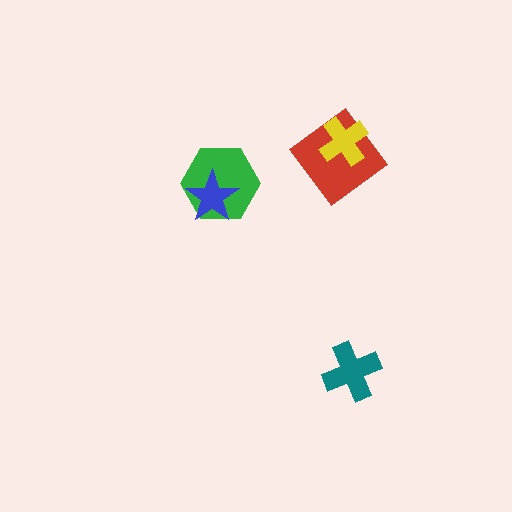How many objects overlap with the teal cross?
0 objects overlap with the teal cross.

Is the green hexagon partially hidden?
Yes, it is partially covered by another shape.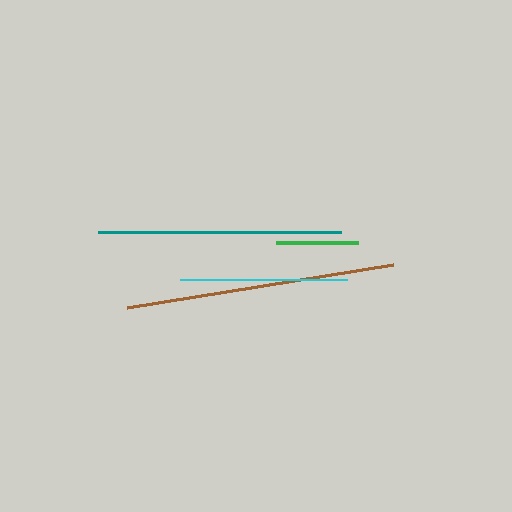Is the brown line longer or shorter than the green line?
The brown line is longer than the green line.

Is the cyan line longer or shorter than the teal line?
The teal line is longer than the cyan line.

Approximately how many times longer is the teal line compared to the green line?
The teal line is approximately 3.0 times the length of the green line.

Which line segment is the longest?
The brown line is the longest at approximately 270 pixels.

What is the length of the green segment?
The green segment is approximately 81 pixels long.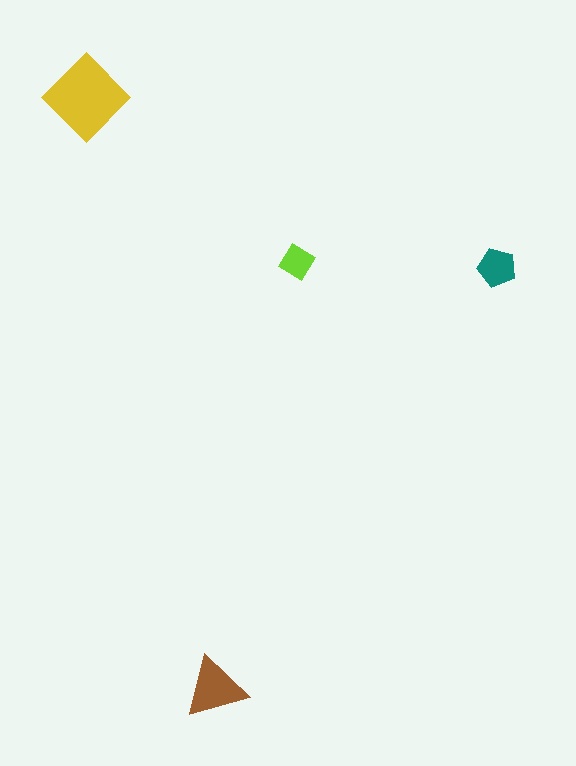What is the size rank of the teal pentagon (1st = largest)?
3rd.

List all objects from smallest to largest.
The lime diamond, the teal pentagon, the brown triangle, the yellow diamond.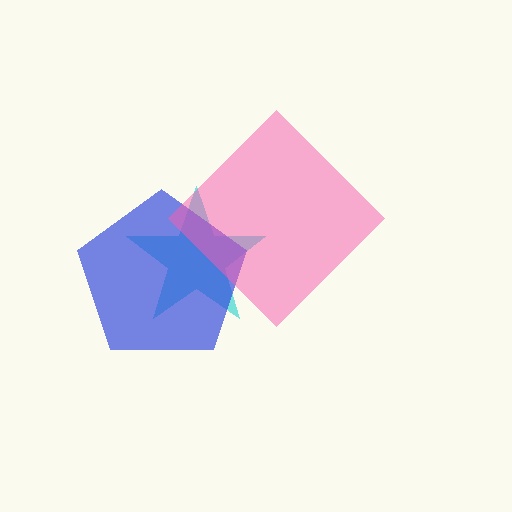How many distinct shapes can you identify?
There are 3 distinct shapes: a cyan star, a blue pentagon, a pink diamond.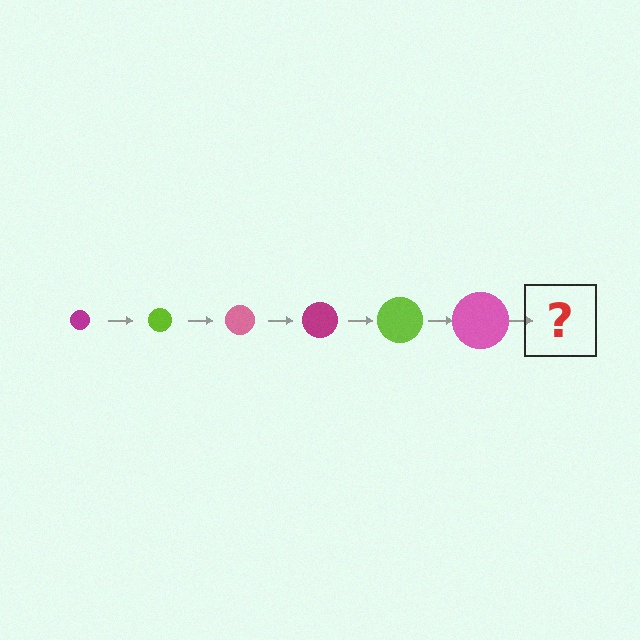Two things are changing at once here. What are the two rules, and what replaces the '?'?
The two rules are that the circle grows larger each step and the color cycles through magenta, lime, and pink. The '?' should be a magenta circle, larger than the previous one.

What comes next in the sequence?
The next element should be a magenta circle, larger than the previous one.